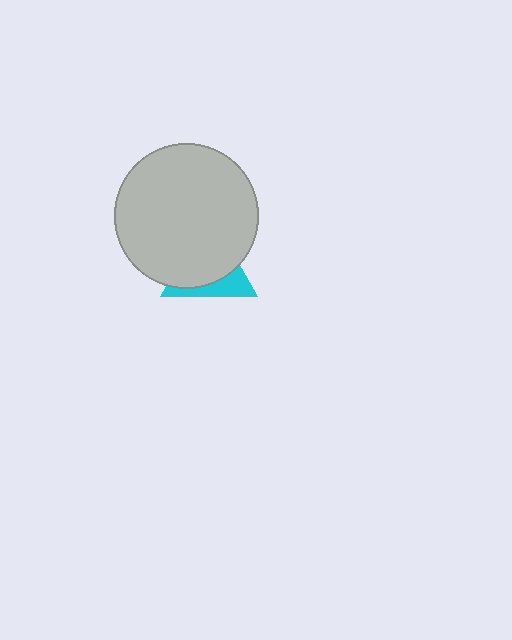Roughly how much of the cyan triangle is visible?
A small part of it is visible (roughly 32%).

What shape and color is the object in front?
The object in front is a light gray circle.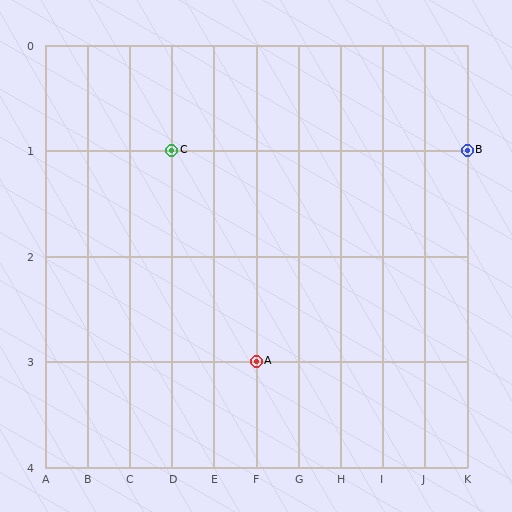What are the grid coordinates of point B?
Point B is at grid coordinates (K, 1).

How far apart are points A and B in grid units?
Points A and B are 5 columns and 2 rows apart (about 5.4 grid units diagonally).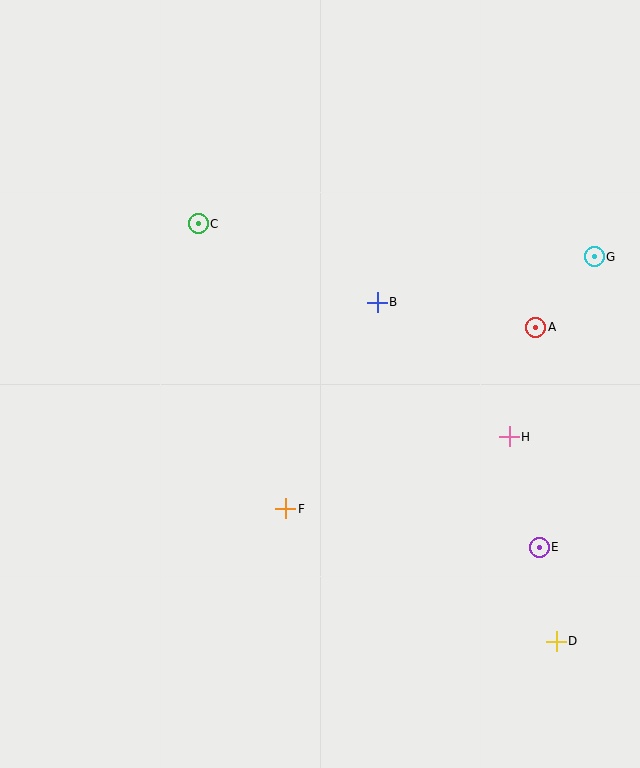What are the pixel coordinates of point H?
Point H is at (509, 437).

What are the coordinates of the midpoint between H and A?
The midpoint between H and A is at (522, 382).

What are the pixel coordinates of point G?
Point G is at (594, 257).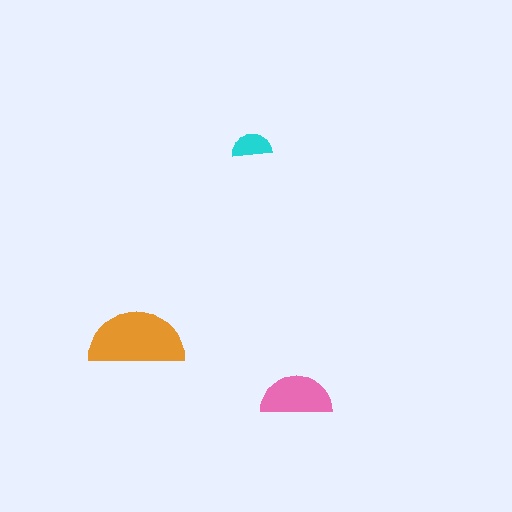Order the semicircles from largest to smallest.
the orange one, the pink one, the cyan one.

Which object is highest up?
The cyan semicircle is topmost.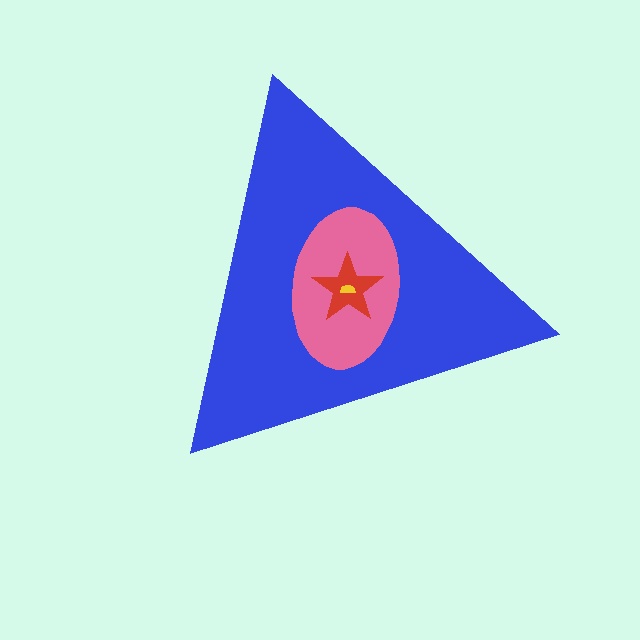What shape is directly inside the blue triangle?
The pink ellipse.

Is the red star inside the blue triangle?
Yes.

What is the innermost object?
The yellow semicircle.